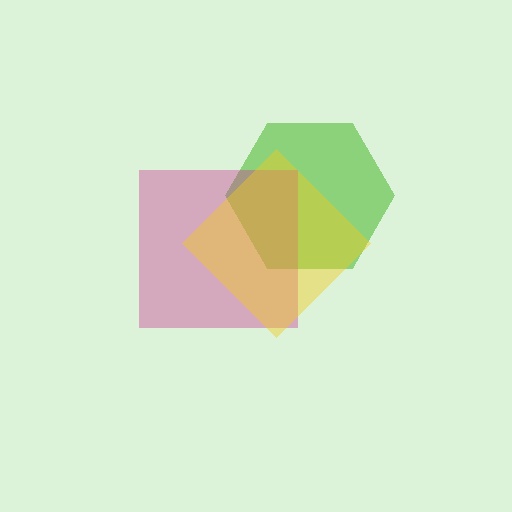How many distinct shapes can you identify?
There are 3 distinct shapes: a lime hexagon, a magenta square, a yellow diamond.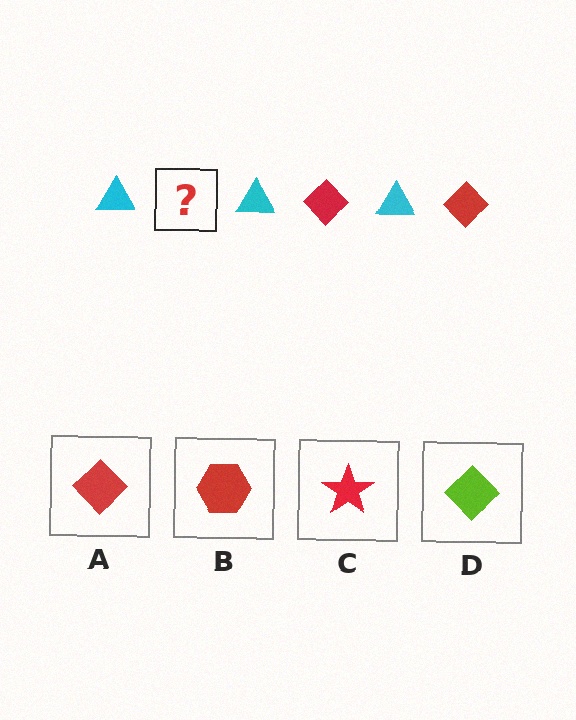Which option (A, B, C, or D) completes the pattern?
A.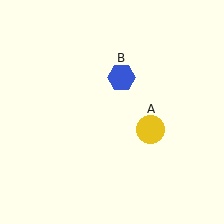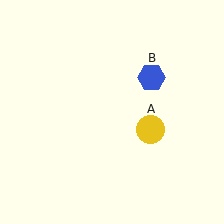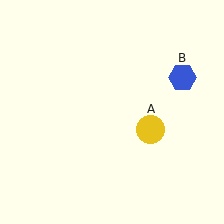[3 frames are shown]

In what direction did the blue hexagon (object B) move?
The blue hexagon (object B) moved right.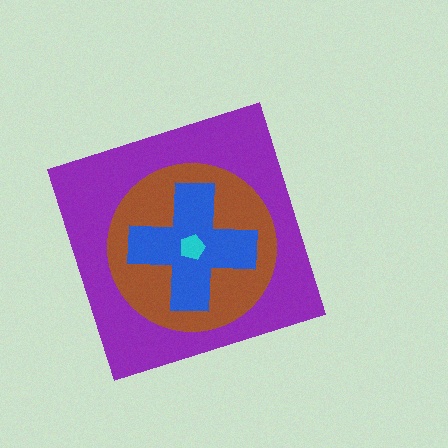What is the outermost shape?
The purple diamond.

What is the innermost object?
The cyan pentagon.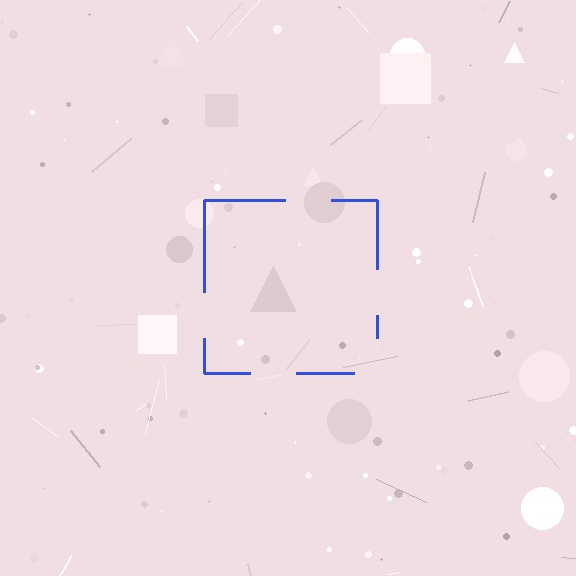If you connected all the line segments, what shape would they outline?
They would outline a square.